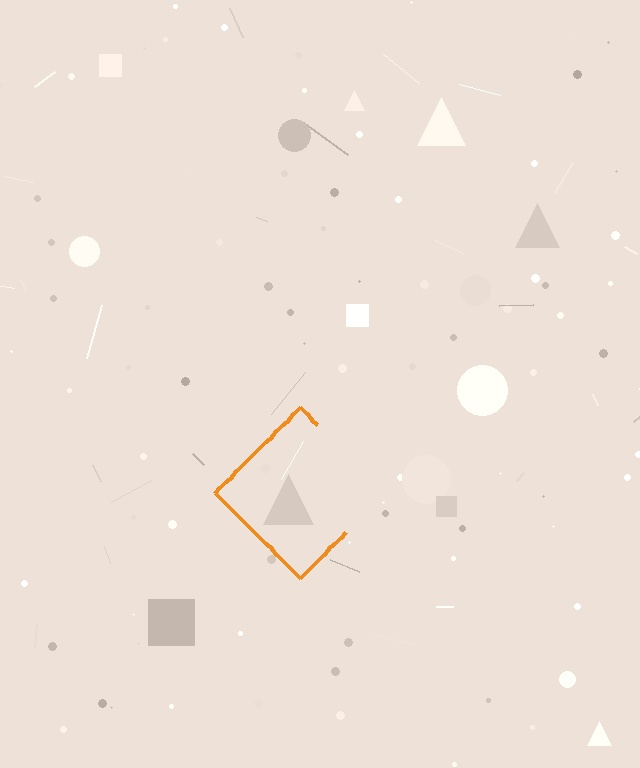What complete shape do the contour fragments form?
The contour fragments form a diamond.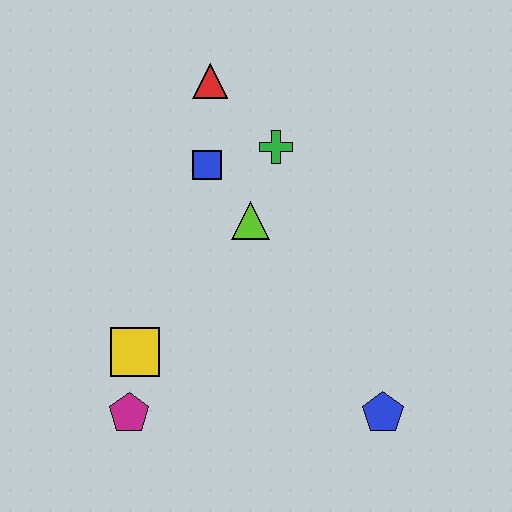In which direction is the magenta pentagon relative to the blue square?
The magenta pentagon is below the blue square.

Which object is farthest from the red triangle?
The blue pentagon is farthest from the red triangle.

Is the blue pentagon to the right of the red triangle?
Yes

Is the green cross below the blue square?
No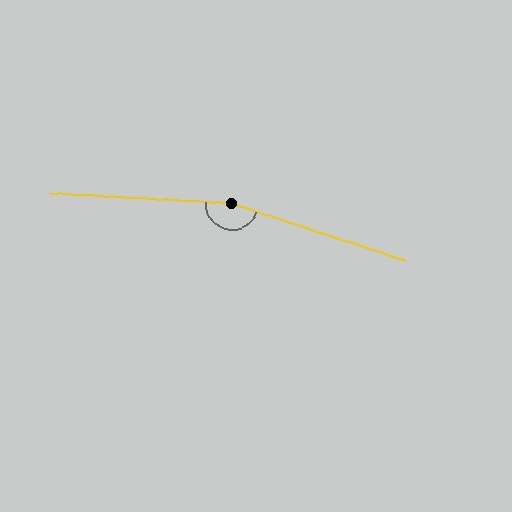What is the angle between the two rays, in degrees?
Approximately 165 degrees.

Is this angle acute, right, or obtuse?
It is obtuse.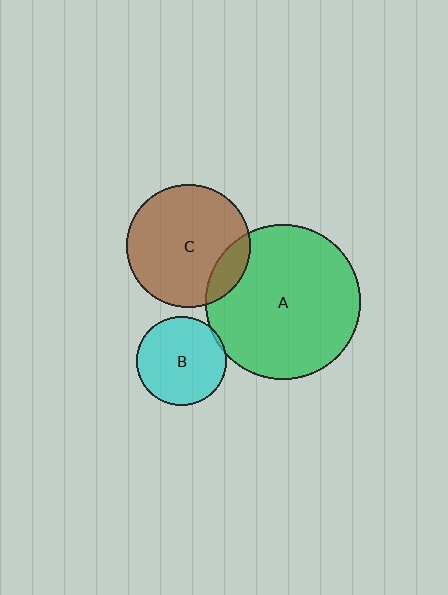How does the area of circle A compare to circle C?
Approximately 1.6 times.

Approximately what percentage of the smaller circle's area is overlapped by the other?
Approximately 5%.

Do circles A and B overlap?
Yes.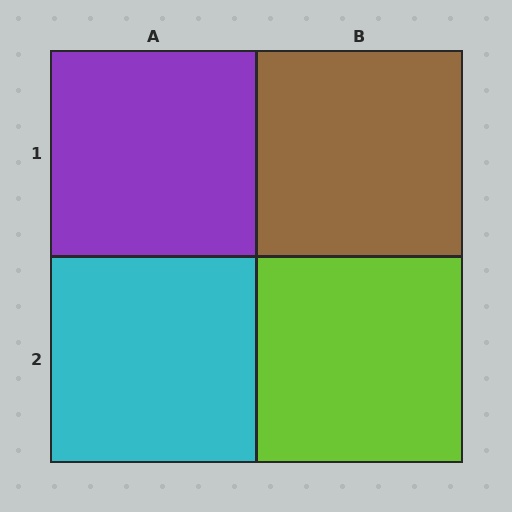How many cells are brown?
1 cell is brown.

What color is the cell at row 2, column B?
Lime.